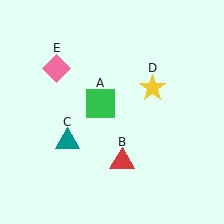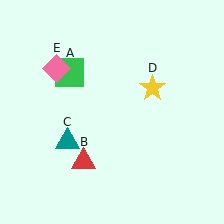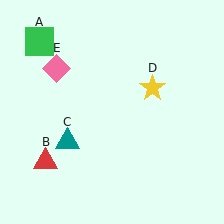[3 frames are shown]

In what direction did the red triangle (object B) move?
The red triangle (object B) moved left.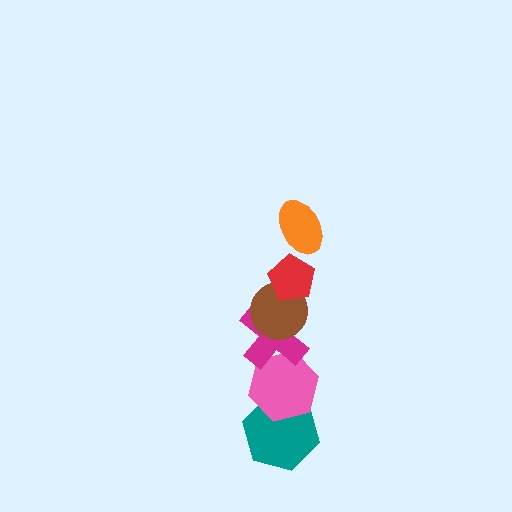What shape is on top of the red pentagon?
The orange ellipse is on top of the red pentagon.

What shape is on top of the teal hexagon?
The pink hexagon is on top of the teal hexagon.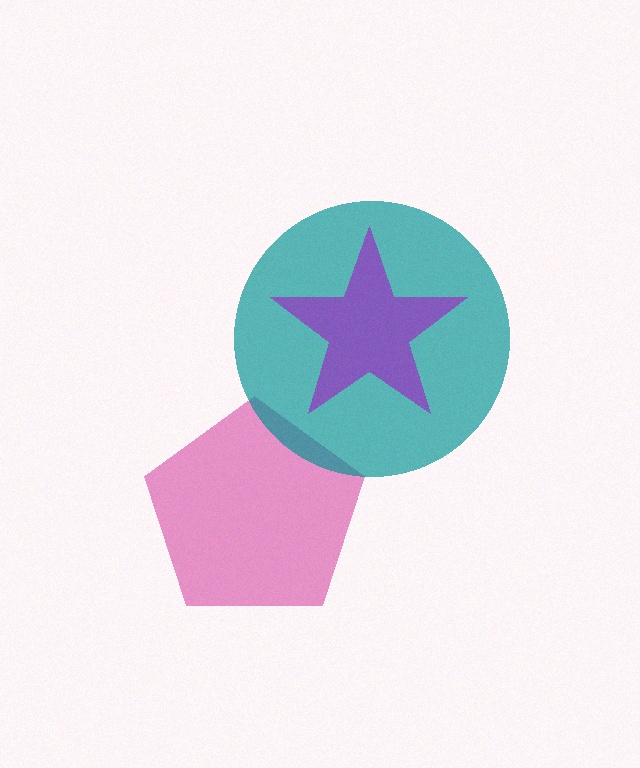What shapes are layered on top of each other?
The layered shapes are: a pink pentagon, a teal circle, a purple star.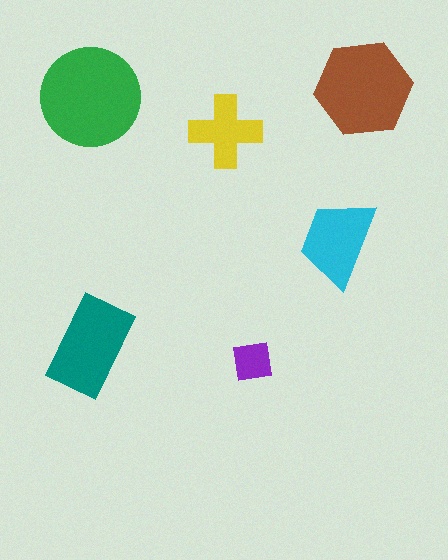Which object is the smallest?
The purple square.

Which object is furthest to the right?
The brown hexagon is rightmost.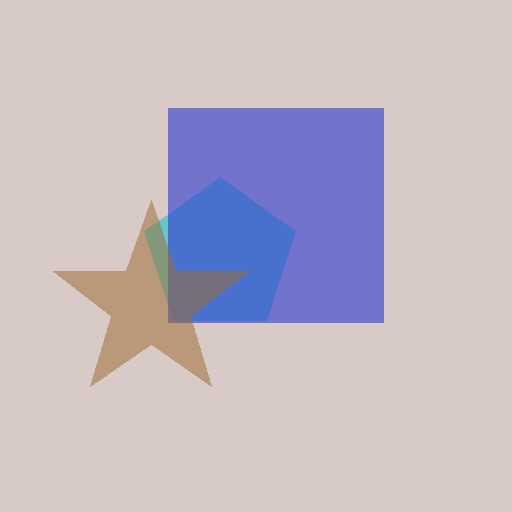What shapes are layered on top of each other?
The layered shapes are: a cyan pentagon, a blue square, a brown star.